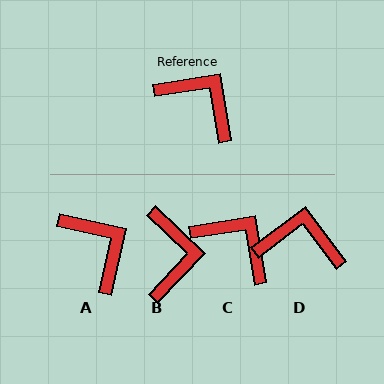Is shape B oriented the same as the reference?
No, it is off by about 53 degrees.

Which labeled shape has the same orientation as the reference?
C.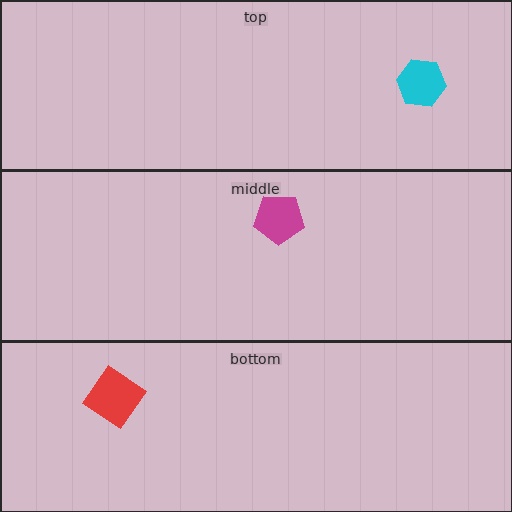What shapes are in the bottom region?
The red diamond.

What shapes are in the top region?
The cyan hexagon.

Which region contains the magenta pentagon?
The middle region.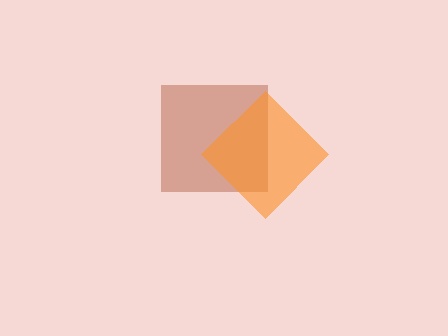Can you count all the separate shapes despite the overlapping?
Yes, there are 2 separate shapes.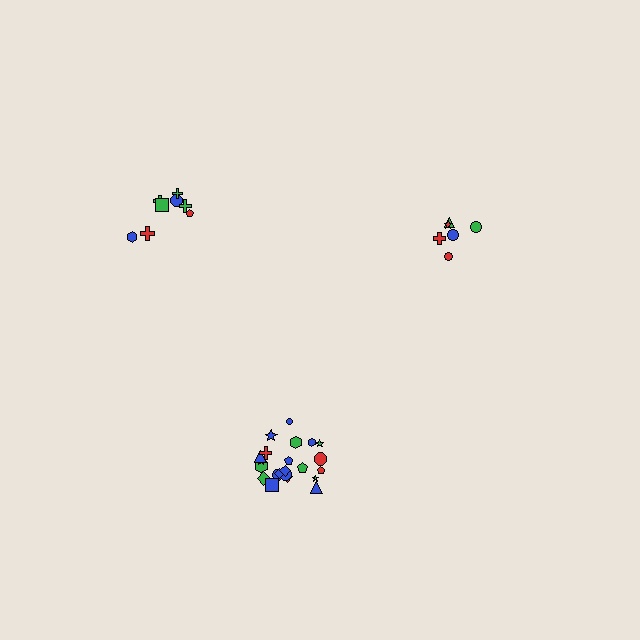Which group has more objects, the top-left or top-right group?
The top-left group.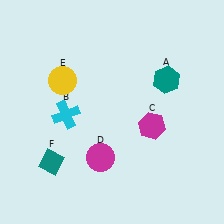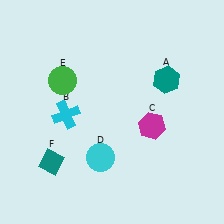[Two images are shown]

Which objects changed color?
D changed from magenta to cyan. E changed from yellow to green.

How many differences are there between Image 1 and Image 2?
There are 2 differences between the two images.